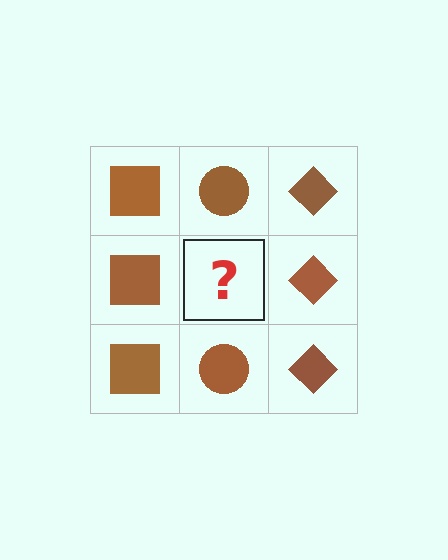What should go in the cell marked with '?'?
The missing cell should contain a brown circle.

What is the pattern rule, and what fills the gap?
The rule is that each column has a consistent shape. The gap should be filled with a brown circle.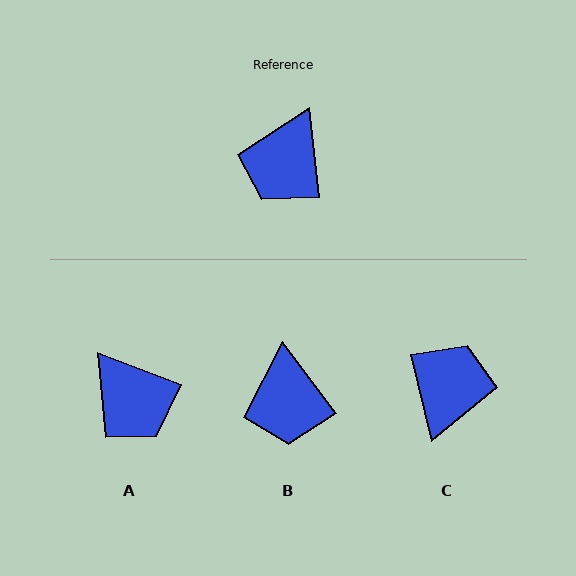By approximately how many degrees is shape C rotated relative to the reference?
Approximately 173 degrees clockwise.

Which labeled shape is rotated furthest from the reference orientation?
C, about 173 degrees away.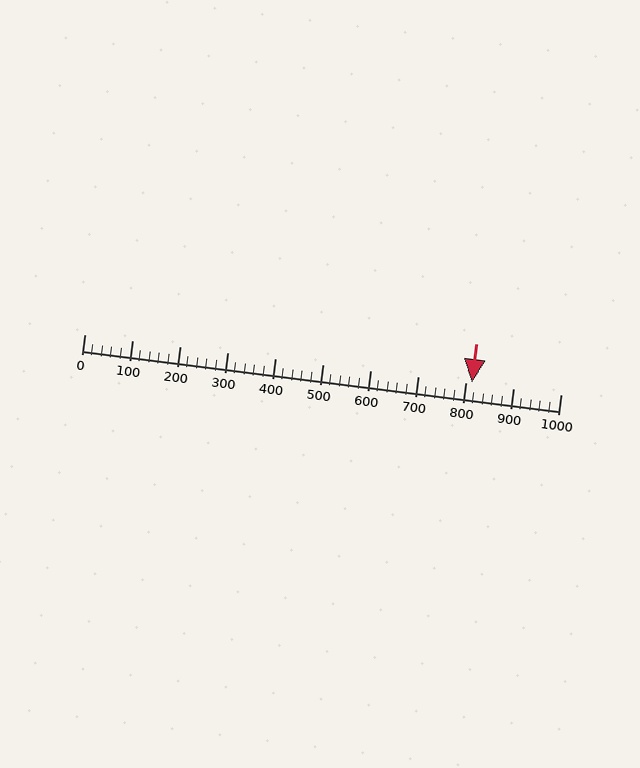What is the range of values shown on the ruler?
The ruler shows values from 0 to 1000.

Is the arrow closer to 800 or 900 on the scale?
The arrow is closer to 800.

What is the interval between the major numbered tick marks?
The major tick marks are spaced 100 units apart.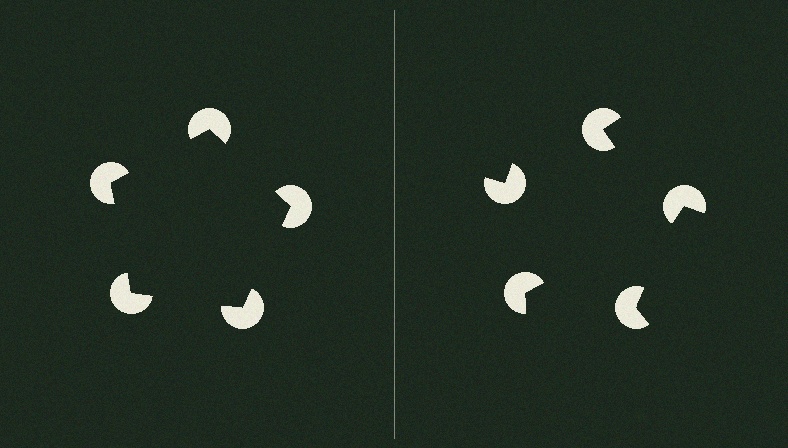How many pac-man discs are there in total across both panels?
10 — 5 on each side.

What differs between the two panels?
The pac-man discs are positioned identically on both sides; only the wedge orientations differ. On the left they align to a pentagon; on the right they are misaligned.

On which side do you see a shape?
An illusory pentagon appears on the left side. On the right side the wedge cuts are rotated, so no coherent shape forms.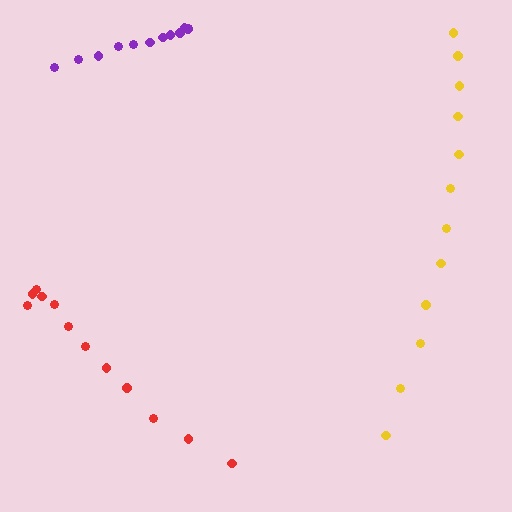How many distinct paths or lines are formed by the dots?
There are 3 distinct paths.